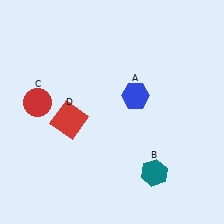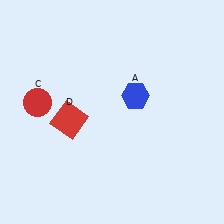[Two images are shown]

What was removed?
The teal hexagon (B) was removed in Image 2.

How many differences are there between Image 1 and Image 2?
There is 1 difference between the two images.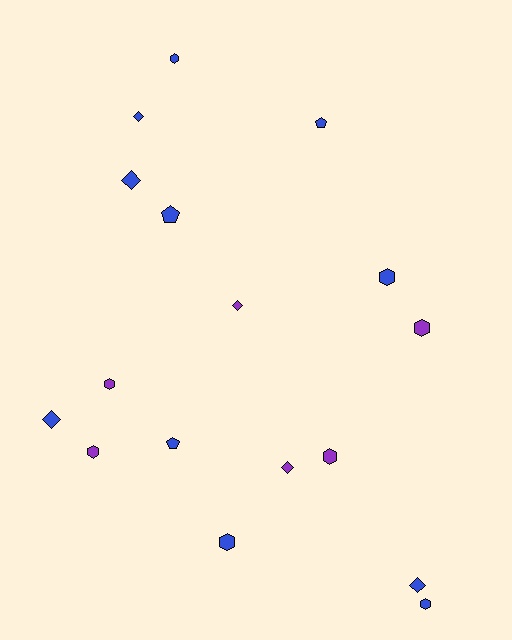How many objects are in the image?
There are 17 objects.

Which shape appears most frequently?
Hexagon, with 8 objects.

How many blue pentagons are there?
There are 3 blue pentagons.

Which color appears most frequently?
Blue, with 11 objects.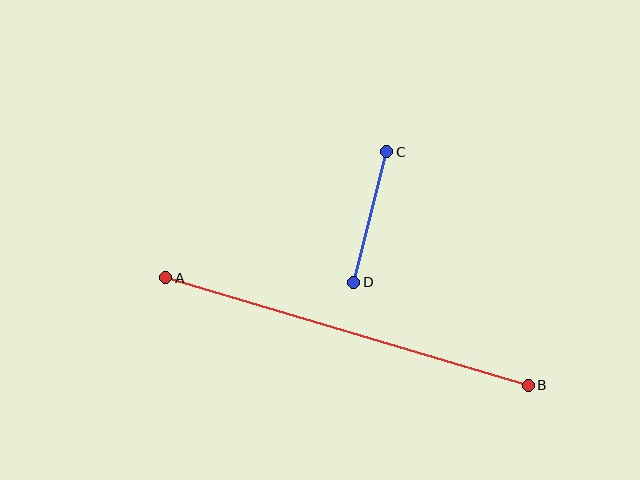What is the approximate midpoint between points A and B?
The midpoint is at approximately (347, 331) pixels.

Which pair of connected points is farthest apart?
Points A and B are farthest apart.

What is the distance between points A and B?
The distance is approximately 378 pixels.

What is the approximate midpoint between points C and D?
The midpoint is at approximately (370, 217) pixels.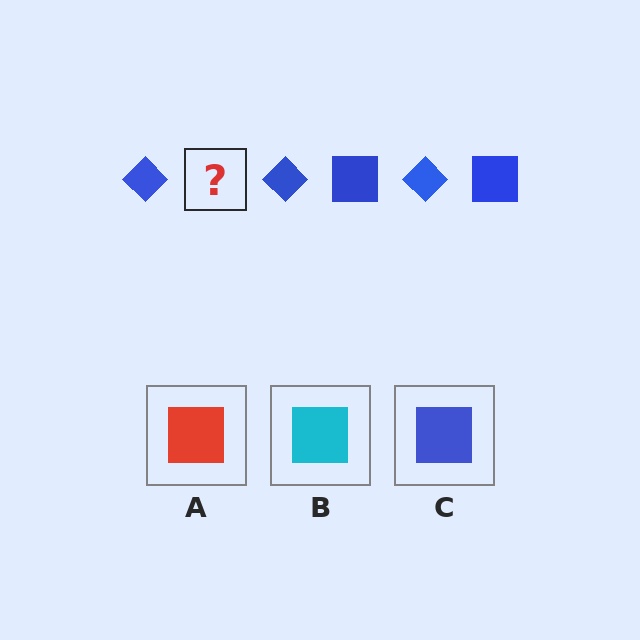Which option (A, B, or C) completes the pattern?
C.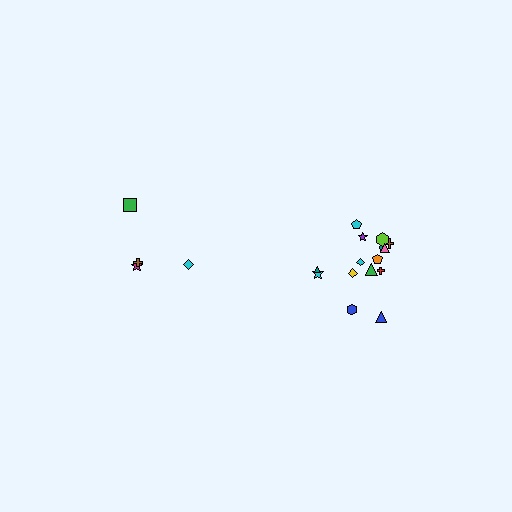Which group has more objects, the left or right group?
The right group.